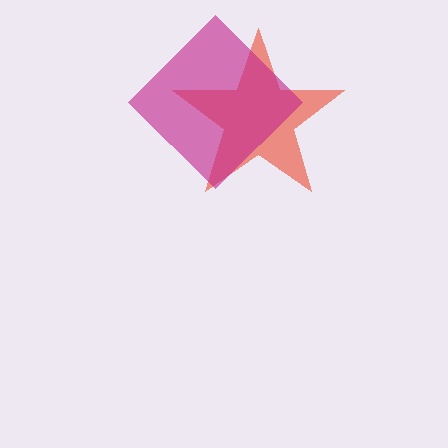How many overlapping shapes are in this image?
There are 2 overlapping shapes in the image.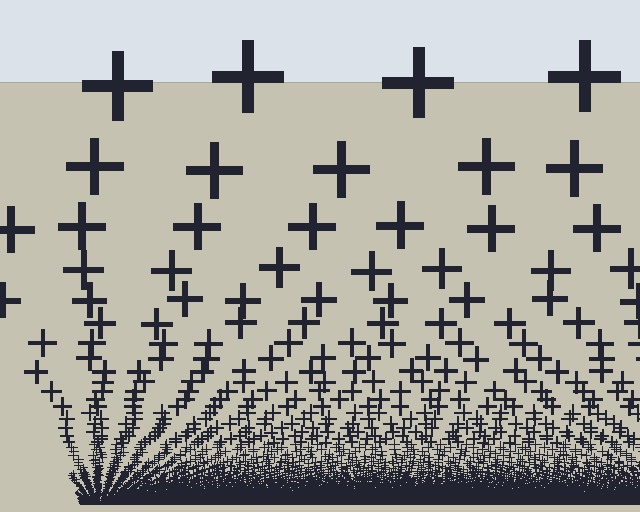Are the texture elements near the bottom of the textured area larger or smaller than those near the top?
Smaller. The gradient is inverted — elements near the bottom are smaller and denser.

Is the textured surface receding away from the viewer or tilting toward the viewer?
The surface appears to tilt toward the viewer. Texture elements get larger and sparser toward the top.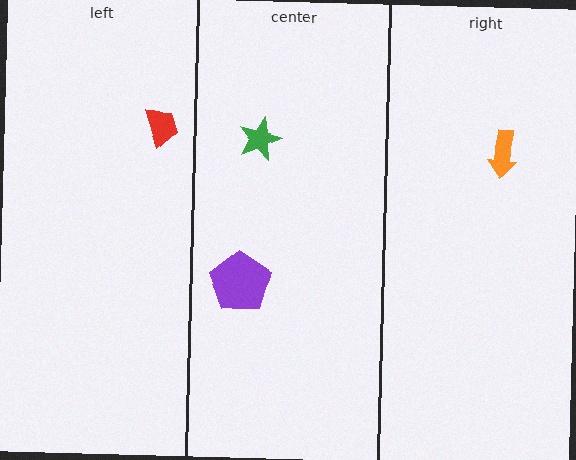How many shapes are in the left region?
1.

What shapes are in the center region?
The green star, the purple pentagon.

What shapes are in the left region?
The red trapezoid.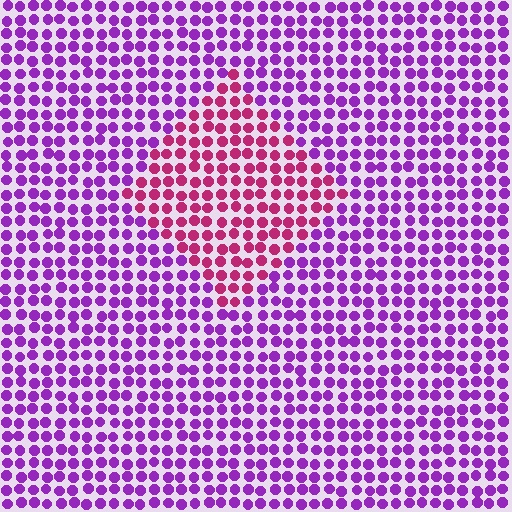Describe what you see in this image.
The image is filled with small purple elements in a uniform arrangement. A diamond-shaped region is visible where the elements are tinted to a slightly different hue, forming a subtle color boundary.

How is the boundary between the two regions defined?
The boundary is defined purely by a slight shift in hue (about 45 degrees). Spacing, size, and orientation are identical on both sides.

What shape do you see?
I see a diamond.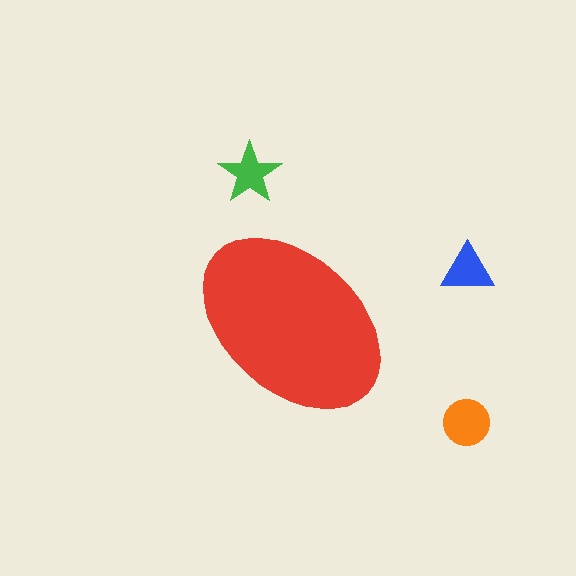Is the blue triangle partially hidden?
No, the blue triangle is fully visible.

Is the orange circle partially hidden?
No, the orange circle is fully visible.